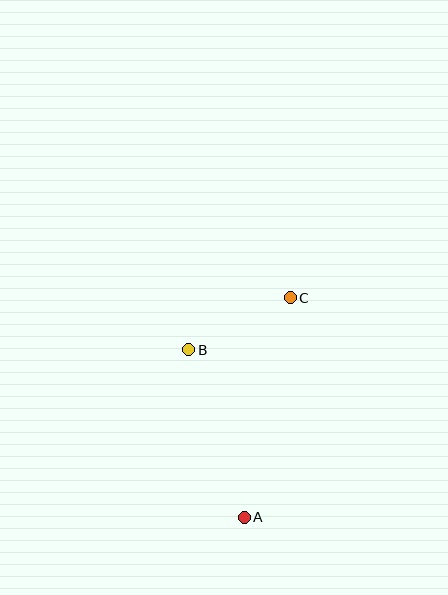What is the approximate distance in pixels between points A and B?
The distance between A and B is approximately 176 pixels.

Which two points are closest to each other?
Points B and C are closest to each other.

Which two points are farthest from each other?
Points A and C are farthest from each other.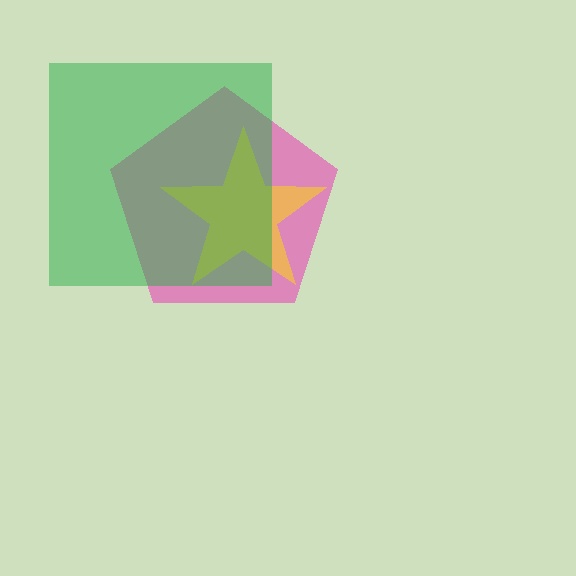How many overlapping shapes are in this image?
There are 3 overlapping shapes in the image.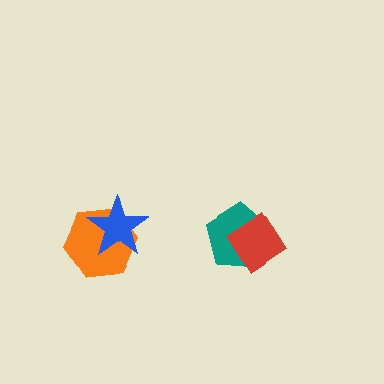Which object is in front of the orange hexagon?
The blue star is in front of the orange hexagon.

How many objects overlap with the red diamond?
1 object overlaps with the red diamond.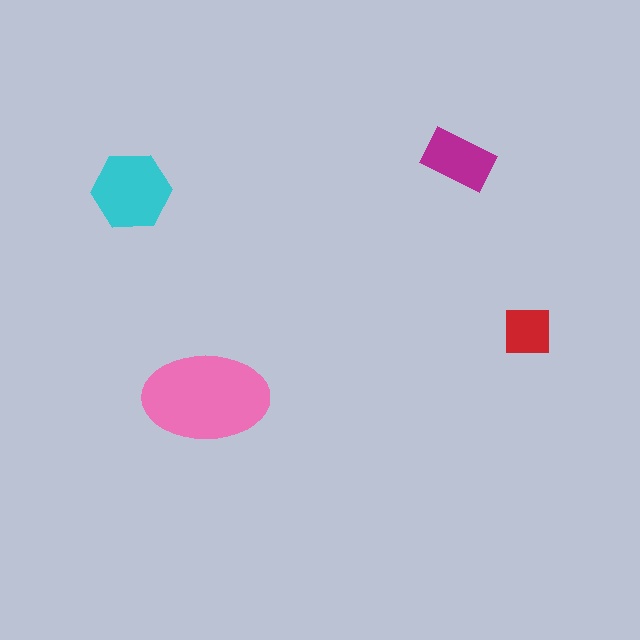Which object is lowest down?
The pink ellipse is bottommost.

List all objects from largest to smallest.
The pink ellipse, the cyan hexagon, the magenta rectangle, the red square.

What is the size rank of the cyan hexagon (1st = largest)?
2nd.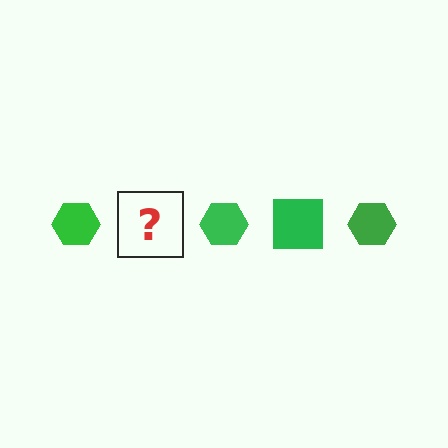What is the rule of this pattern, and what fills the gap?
The rule is that the pattern cycles through hexagon, square shapes in green. The gap should be filled with a green square.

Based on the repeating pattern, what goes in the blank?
The blank should be a green square.